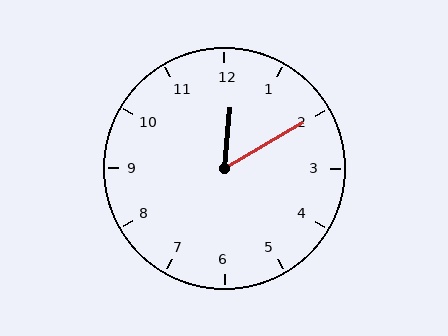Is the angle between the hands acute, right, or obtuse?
It is acute.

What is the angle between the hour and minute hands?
Approximately 55 degrees.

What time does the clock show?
12:10.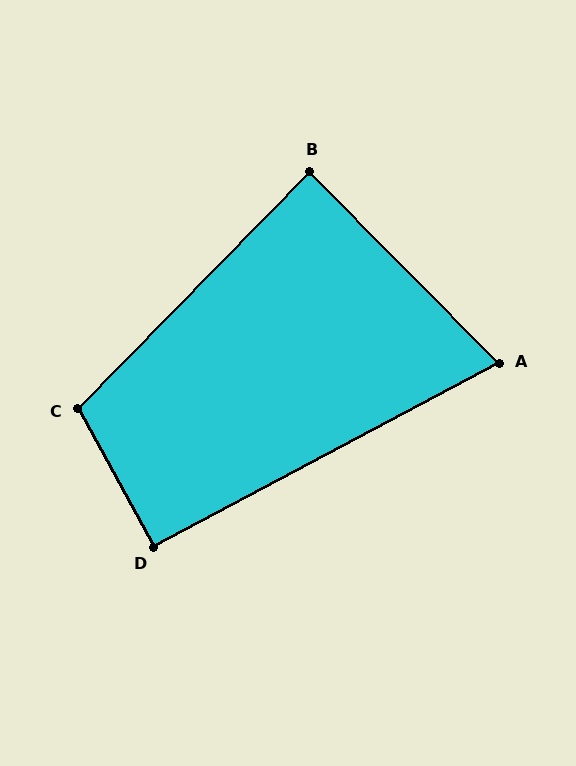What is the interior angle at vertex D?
Approximately 91 degrees (approximately right).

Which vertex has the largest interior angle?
C, at approximately 107 degrees.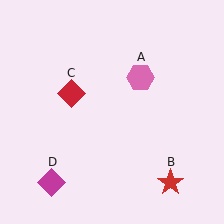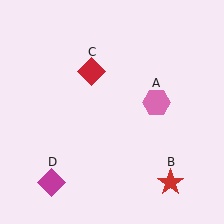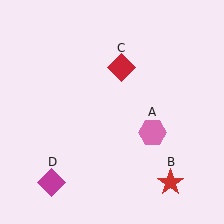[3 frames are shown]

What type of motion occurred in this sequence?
The pink hexagon (object A), red diamond (object C) rotated clockwise around the center of the scene.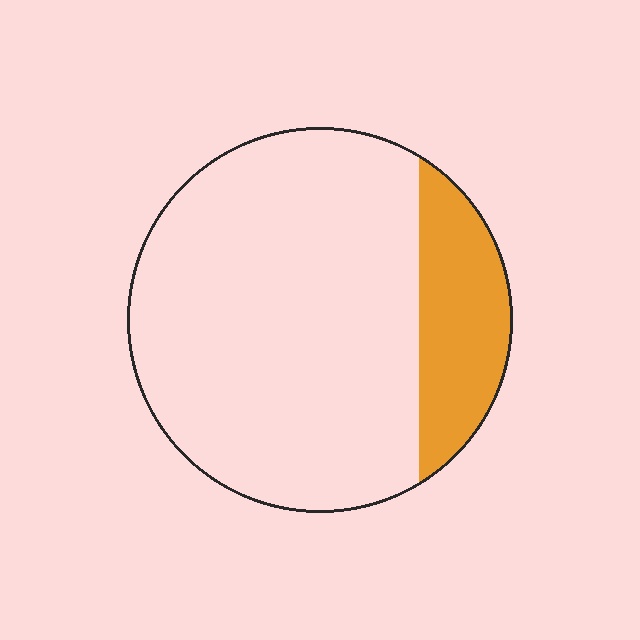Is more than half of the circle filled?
No.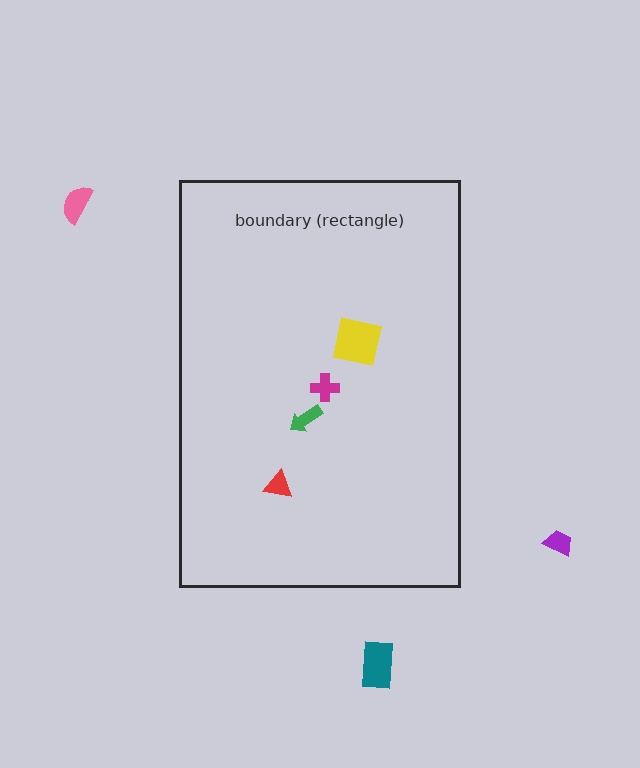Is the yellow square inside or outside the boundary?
Inside.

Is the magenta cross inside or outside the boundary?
Inside.